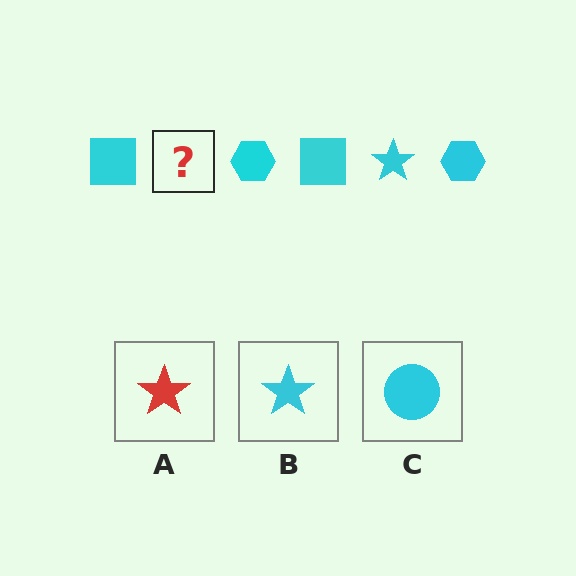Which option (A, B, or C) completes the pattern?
B.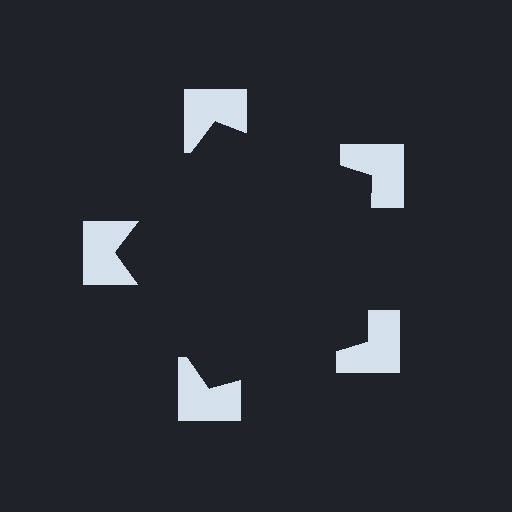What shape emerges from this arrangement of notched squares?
An illusory pentagon — its edges are inferred from the aligned wedge cuts in the notched squares, not physically drawn.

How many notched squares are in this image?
There are 5 — one at each vertex of the illusory pentagon.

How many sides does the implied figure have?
5 sides.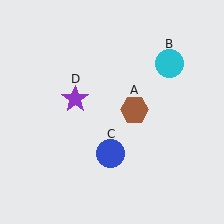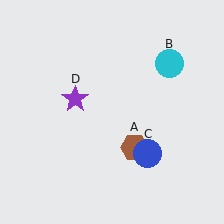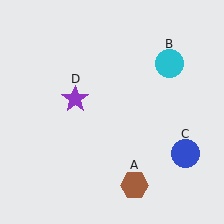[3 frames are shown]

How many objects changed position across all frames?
2 objects changed position: brown hexagon (object A), blue circle (object C).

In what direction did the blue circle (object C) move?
The blue circle (object C) moved right.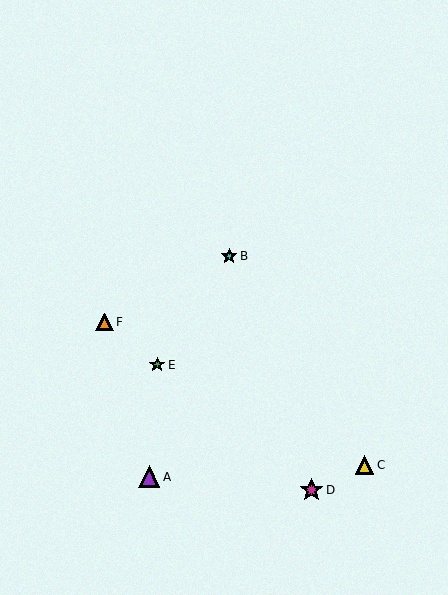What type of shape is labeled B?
Shape B is a cyan star.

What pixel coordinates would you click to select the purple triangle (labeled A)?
Click at (149, 477) to select the purple triangle A.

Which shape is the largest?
The magenta star (labeled D) is the largest.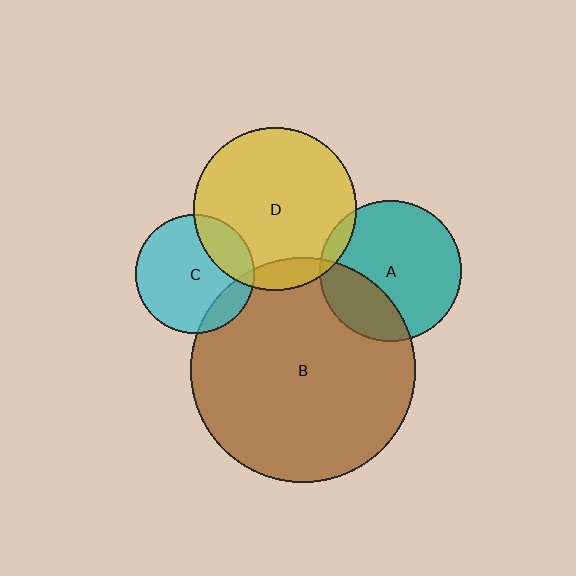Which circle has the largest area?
Circle B (brown).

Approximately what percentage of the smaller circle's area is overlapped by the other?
Approximately 25%.